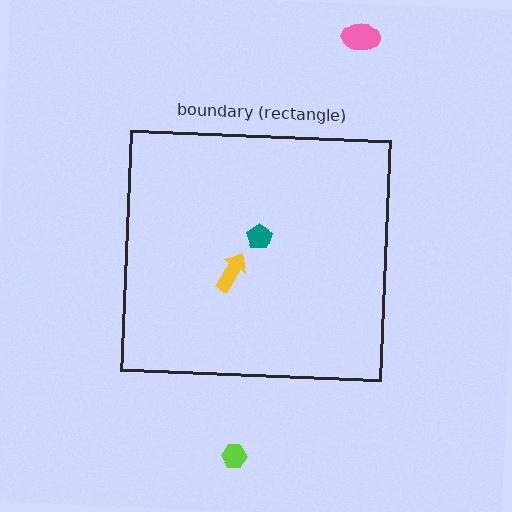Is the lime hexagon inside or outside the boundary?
Outside.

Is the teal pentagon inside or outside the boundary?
Inside.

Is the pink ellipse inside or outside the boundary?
Outside.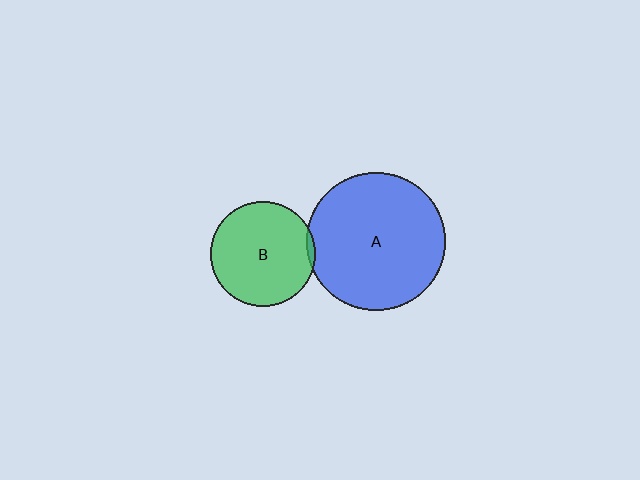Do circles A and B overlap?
Yes.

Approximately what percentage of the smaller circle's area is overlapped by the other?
Approximately 5%.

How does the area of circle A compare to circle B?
Approximately 1.7 times.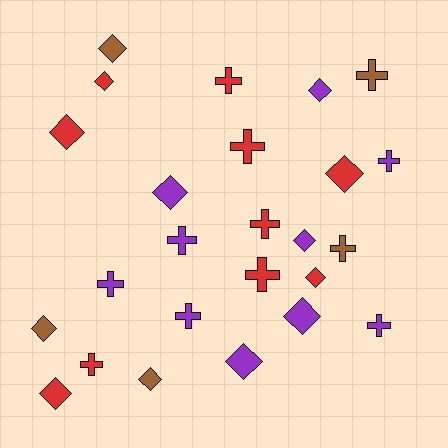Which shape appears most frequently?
Diamond, with 13 objects.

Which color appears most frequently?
Red, with 10 objects.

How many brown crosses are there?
There are 2 brown crosses.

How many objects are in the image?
There are 25 objects.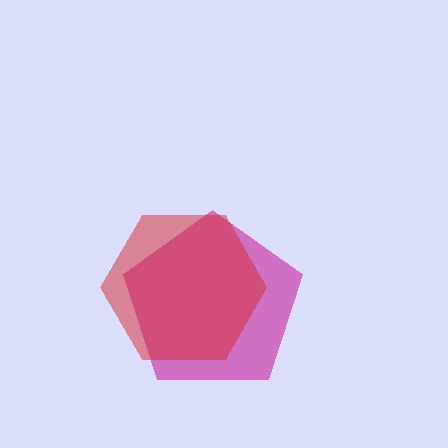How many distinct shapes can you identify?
There are 2 distinct shapes: a magenta pentagon, a red hexagon.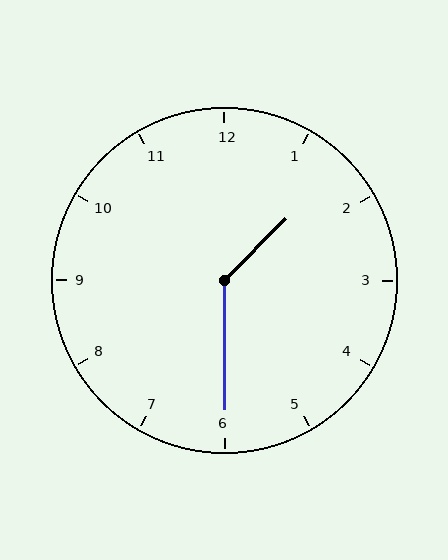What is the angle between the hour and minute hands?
Approximately 135 degrees.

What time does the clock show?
1:30.